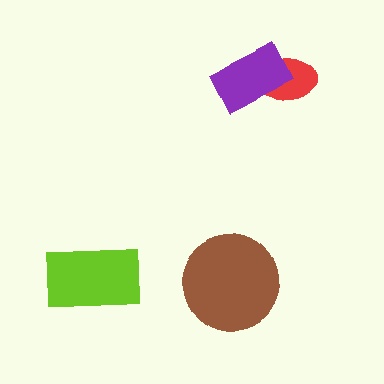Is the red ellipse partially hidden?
Yes, it is partially covered by another shape.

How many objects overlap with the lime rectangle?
0 objects overlap with the lime rectangle.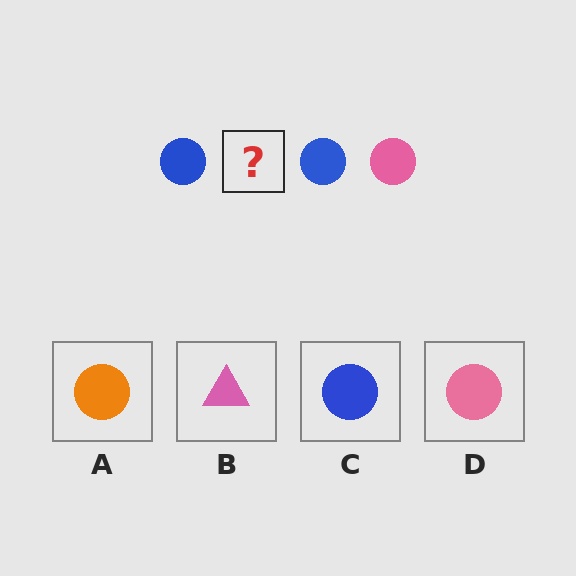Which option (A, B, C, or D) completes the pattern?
D.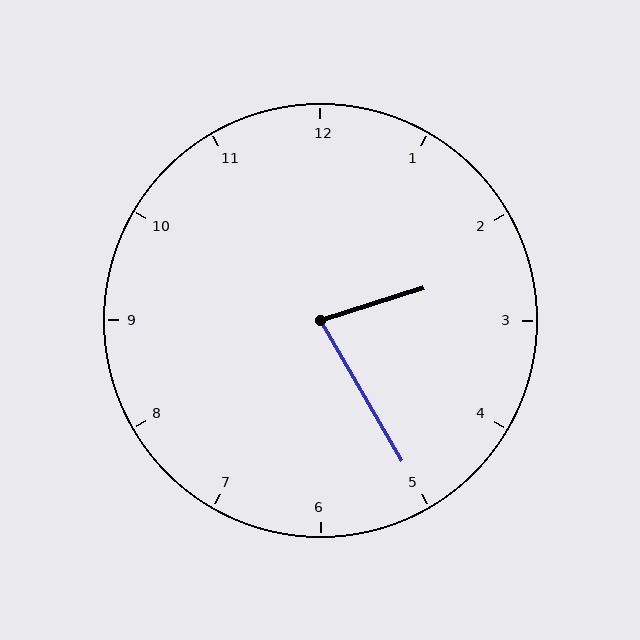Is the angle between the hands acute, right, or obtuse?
It is acute.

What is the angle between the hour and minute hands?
Approximately 78 degrees.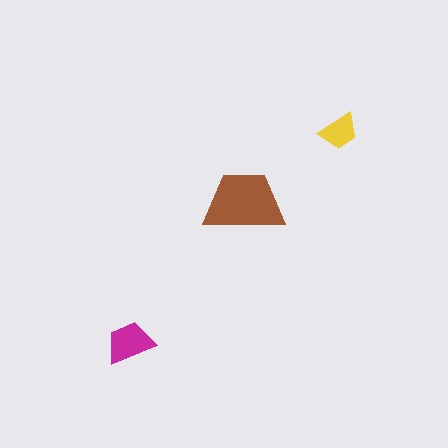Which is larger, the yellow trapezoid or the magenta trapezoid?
The magenta one.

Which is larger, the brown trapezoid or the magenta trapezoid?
The brown one.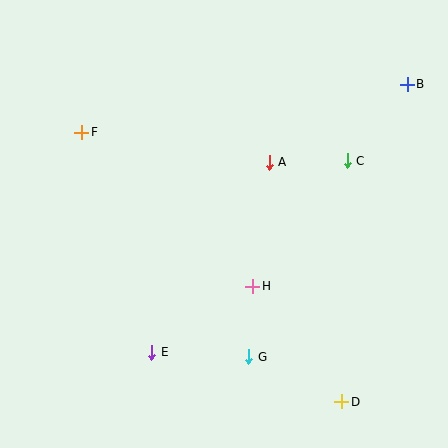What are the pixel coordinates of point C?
Point C is at (347, 161).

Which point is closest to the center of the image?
Point H at (253, 286) is closest to the center.